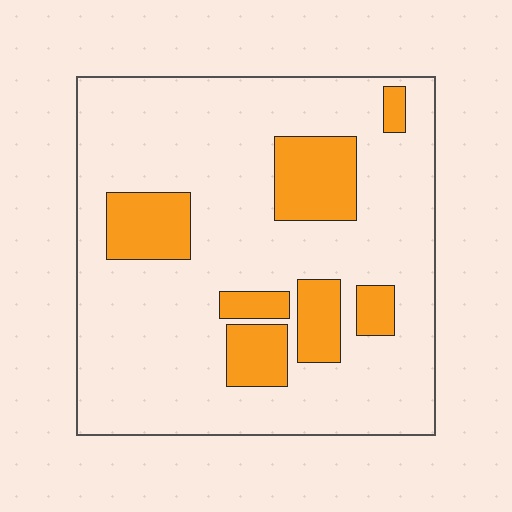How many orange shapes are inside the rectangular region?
7.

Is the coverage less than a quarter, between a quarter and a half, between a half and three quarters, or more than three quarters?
Less than a quarter.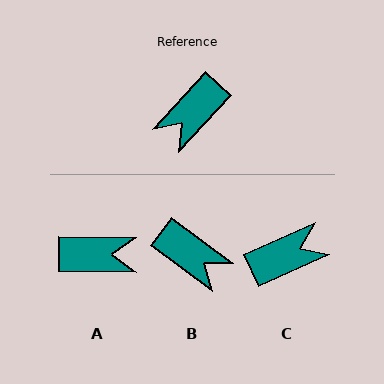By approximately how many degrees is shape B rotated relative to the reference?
Approximately 96 degrees counter-clockwise.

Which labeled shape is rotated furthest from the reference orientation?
C, about 157 degrees away.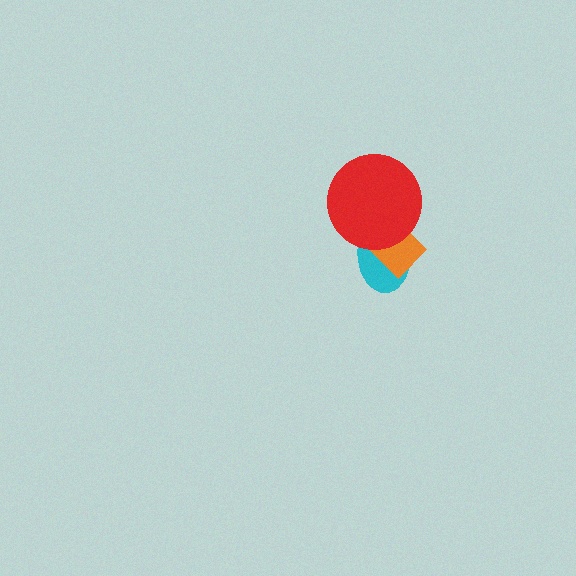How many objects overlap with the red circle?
2 objects overlap with the red circle.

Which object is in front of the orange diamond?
The red circle is in front of the orange diamond.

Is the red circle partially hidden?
No, no other shape covers it.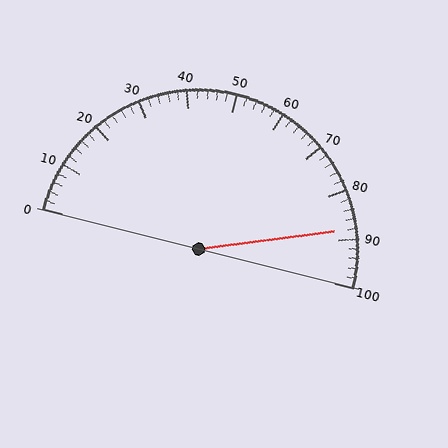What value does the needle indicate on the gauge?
The needle indicates approximately 88.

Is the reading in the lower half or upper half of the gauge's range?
The reading is in the upper half of the range (0 to 100).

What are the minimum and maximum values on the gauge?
The gauge ranges from 0 to 100.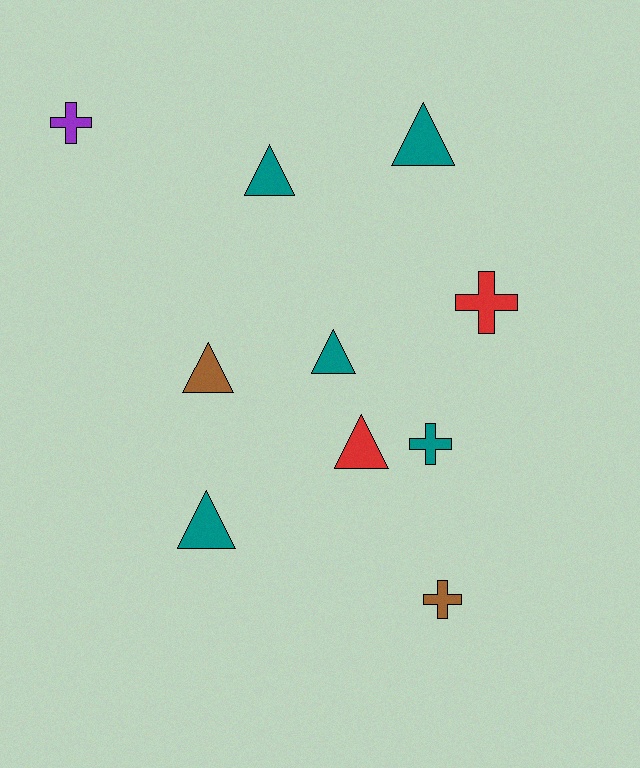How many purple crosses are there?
There is 1 purple cross.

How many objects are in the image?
There are 10 objects.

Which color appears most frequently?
Teal, with 5 objects.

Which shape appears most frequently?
Triangle, with 6 objects.